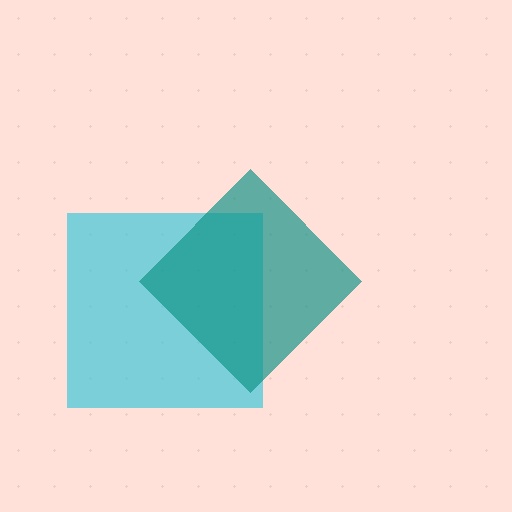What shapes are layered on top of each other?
The layered shapes are: a cyan square, a teal diamond.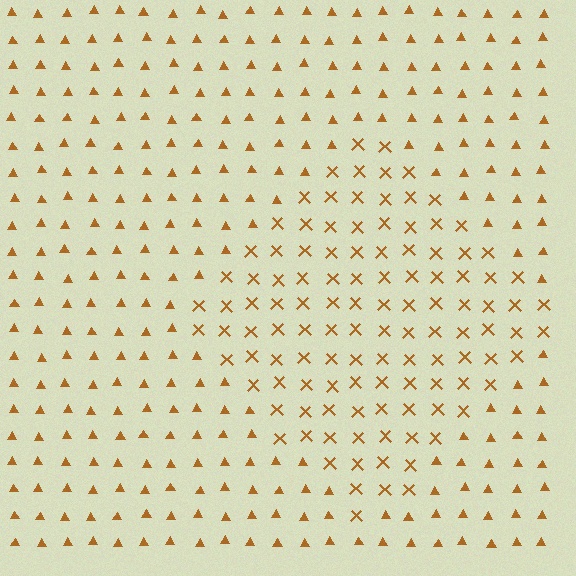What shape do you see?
I see a diamond.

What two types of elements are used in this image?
The image uses X marks inside the diamond region and triangles outside it.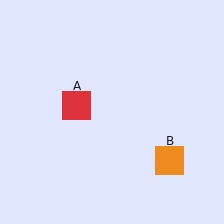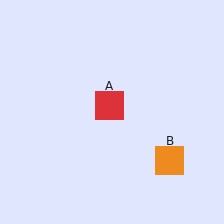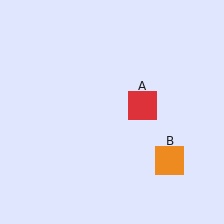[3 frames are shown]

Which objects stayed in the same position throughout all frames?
Orange square (object B) remained stationary.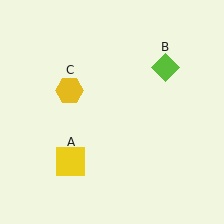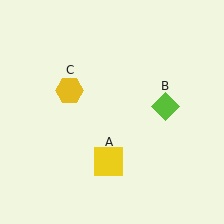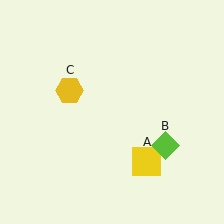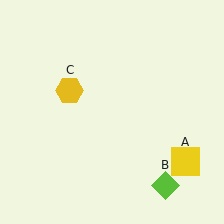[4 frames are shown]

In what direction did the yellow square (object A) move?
The yellow square (object A) moved right.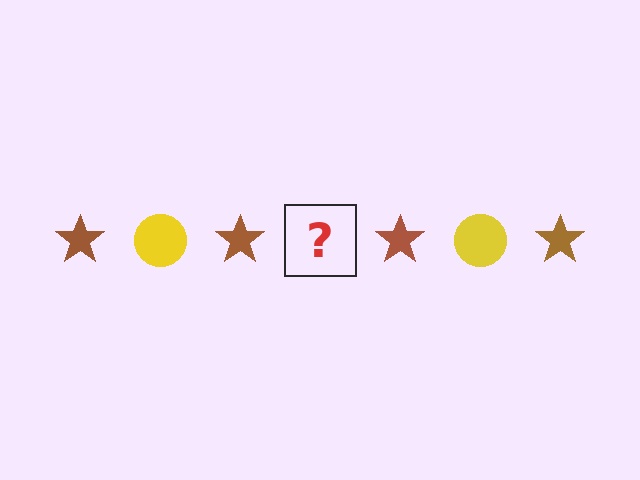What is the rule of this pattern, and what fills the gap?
The rule is that the pattern alternates between brown star and yellow circle. The gap should be filled with a yellow circle.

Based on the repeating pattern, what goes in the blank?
The blank should be a yellow circle.